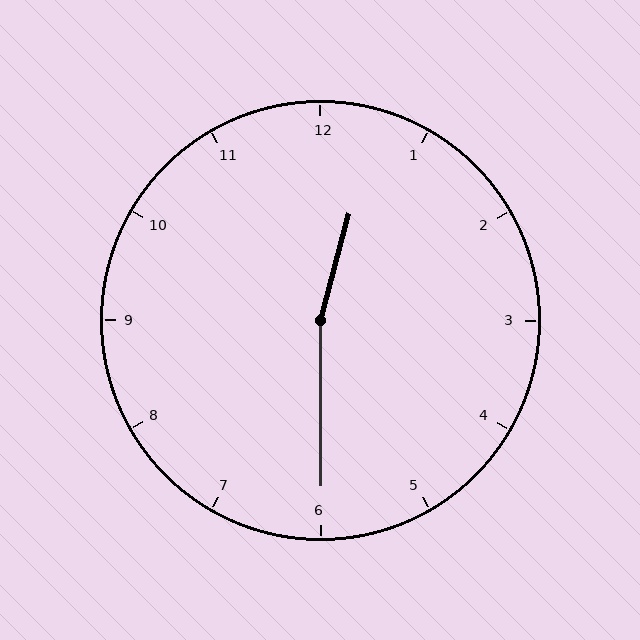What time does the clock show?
12:30.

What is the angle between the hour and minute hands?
Approximately 165 degrees.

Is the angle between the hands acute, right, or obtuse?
It is obtuse.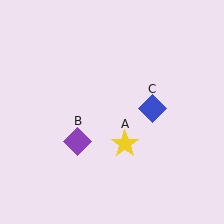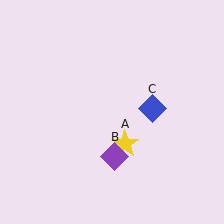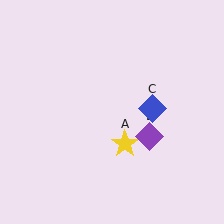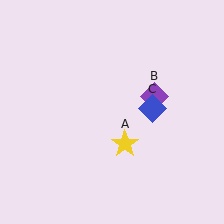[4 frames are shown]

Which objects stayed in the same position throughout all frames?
Yellow star (object A) and blue diamond (object C) remained stationary.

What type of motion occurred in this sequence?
The purple diamond (object B) rotated counterclockwise around the center of the scene.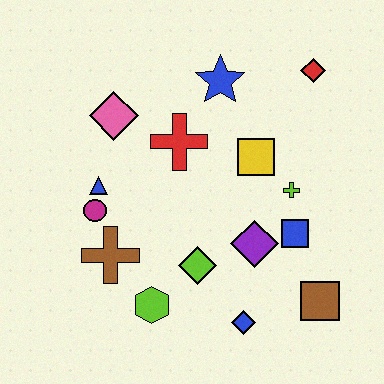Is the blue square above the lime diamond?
Yes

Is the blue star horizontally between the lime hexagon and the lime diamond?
No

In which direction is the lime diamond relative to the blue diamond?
The lime diamond is above the blue diamond.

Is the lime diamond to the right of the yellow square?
No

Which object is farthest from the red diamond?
The lime hexagon is farthest from the red diamond.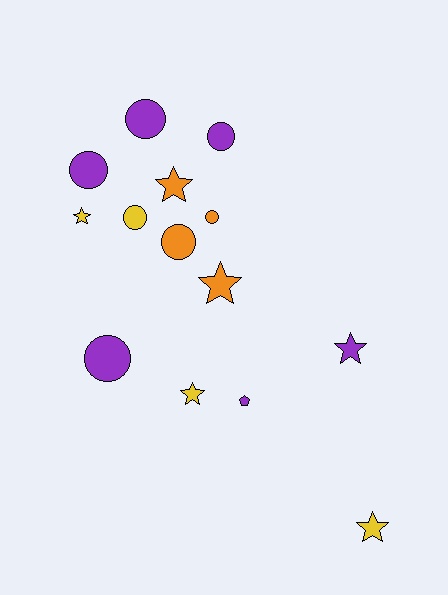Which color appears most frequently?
Purple, with 6 objects.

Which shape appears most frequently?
Circle, with 7 objects.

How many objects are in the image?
There are 14 objects.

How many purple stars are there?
There is 1 purple star.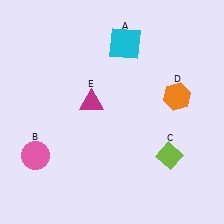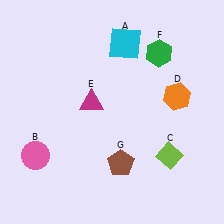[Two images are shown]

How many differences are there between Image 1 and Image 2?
There are 2 differences between the two images.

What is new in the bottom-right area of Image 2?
A brown pentagon (G) was added in the bottom-right area of Image 2.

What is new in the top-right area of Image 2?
A green hexagon (F) was added in the top-right area of Image 2.